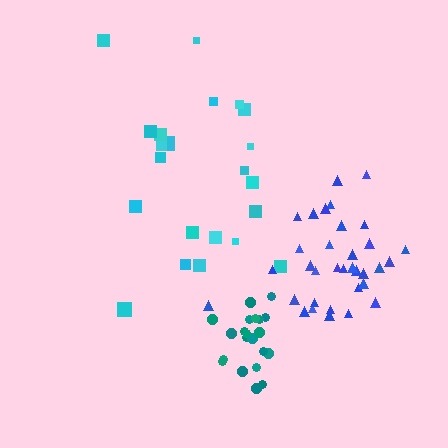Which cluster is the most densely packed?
Teal.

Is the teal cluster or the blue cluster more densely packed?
Teal.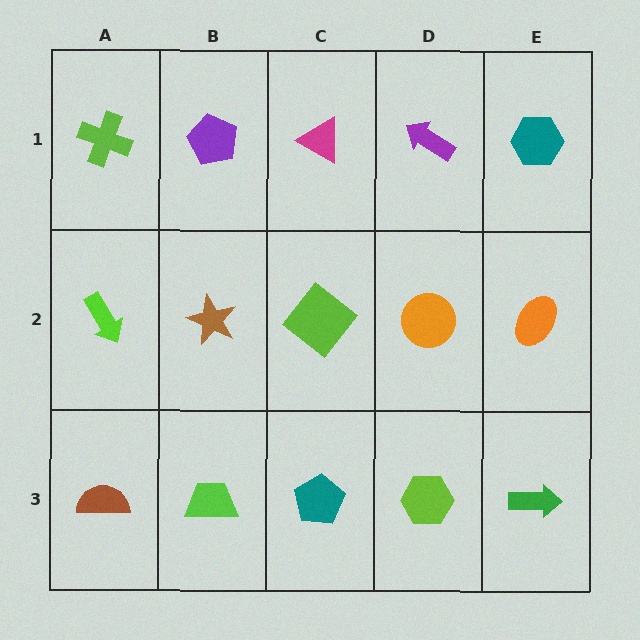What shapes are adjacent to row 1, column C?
A lime diamond (row 2, column C), a purple pentagon (row 1, column B), a purple arrow (row 1, column D).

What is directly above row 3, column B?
A brown star.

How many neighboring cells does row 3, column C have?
3.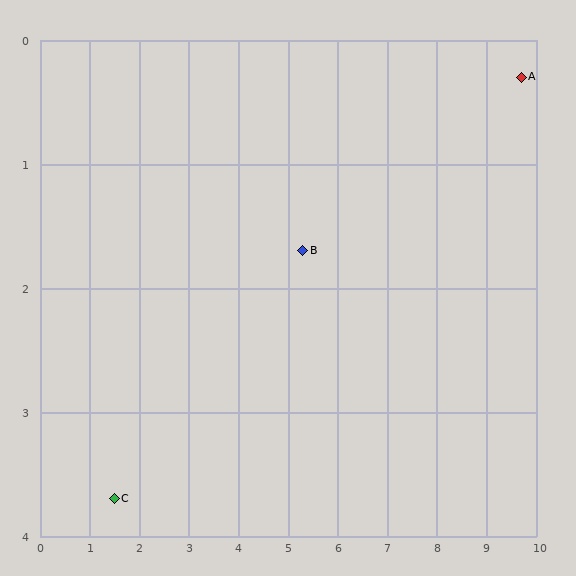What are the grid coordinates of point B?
Point B is at approximately (5.3, 1.7).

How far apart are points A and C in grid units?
Points A and C are about 8.9 grid units apart.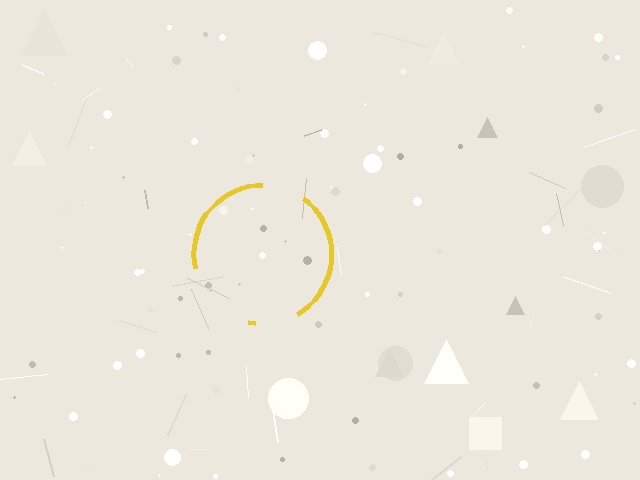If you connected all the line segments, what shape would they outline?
They would outline a circle.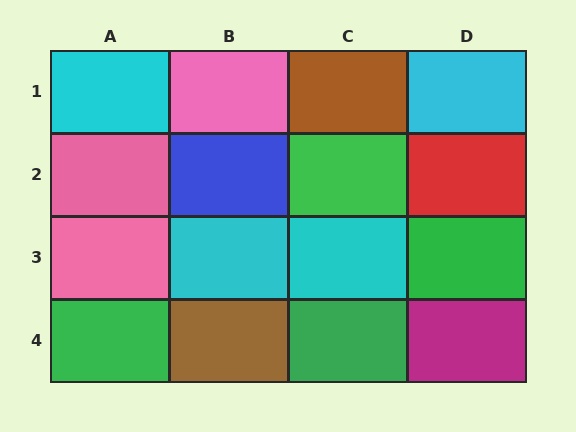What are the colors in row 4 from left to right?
Green, brown, green, magenta.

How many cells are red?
1 cell is red.